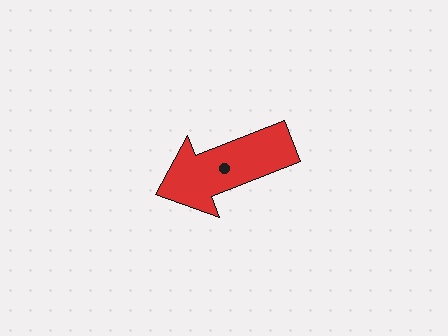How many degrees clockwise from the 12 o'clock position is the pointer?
Approximately 248 degrees.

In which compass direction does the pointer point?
West.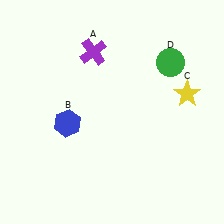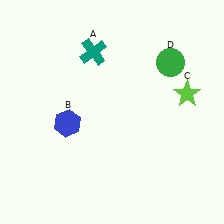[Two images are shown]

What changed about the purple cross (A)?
In Image 1, A is purple. In Image 2, it changed to teal.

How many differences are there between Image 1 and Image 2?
There are 2 differences between the two images.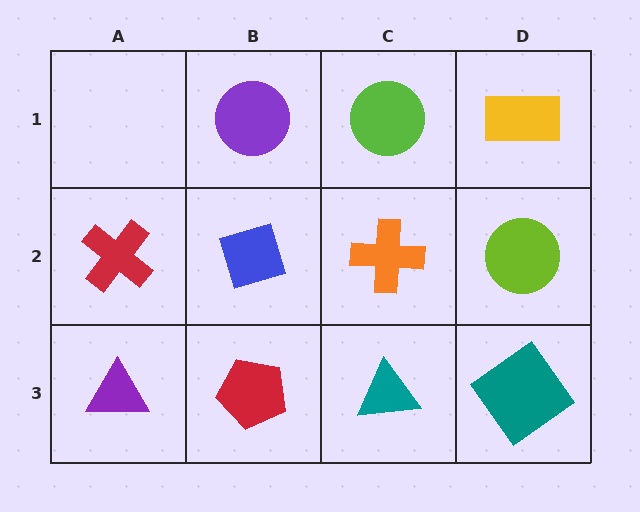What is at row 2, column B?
A blue diamond.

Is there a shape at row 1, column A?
No, that cell is empty.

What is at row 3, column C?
A teal triangle.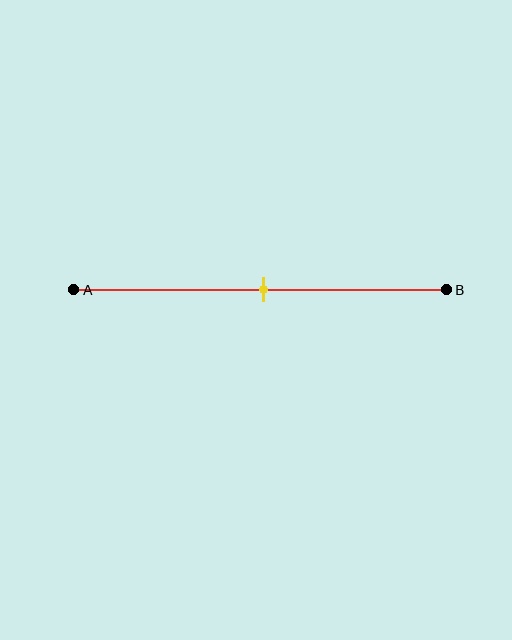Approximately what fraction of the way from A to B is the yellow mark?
The yellow mark is approximately 50% of the way from A to B.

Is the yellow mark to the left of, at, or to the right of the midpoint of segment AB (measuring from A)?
The yellow mark is approximately at the midpoint of segment AB.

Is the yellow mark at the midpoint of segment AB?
Yes, the mark is approximately at the midpoint.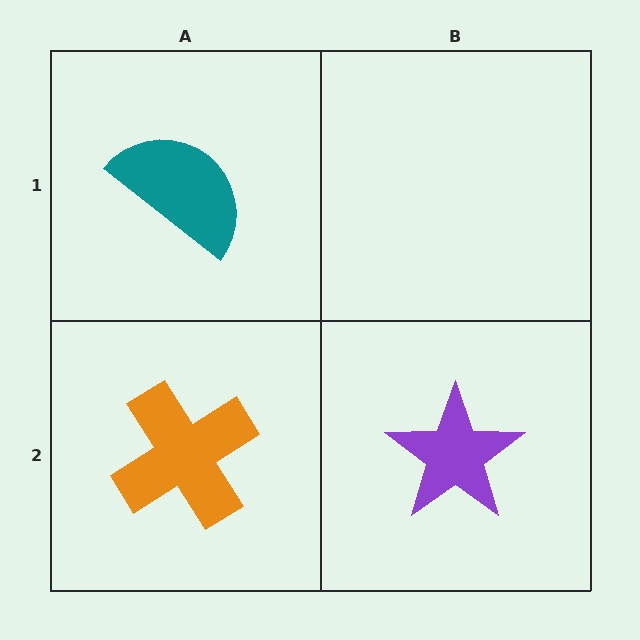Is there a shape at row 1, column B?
No, that cell is empty.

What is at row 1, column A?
A teal semicircle.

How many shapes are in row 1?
1 shape.